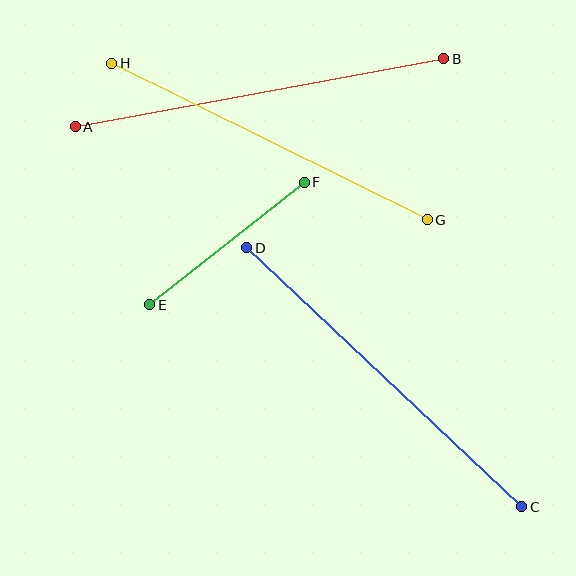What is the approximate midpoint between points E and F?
The midpoint is at approximately (227, 244) pixels.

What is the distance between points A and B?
The distance is approximately 374 pixels.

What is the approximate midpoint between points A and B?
The midpoint is at approximately (259, 93) pixels.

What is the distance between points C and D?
The distance is approximately 378 pixels.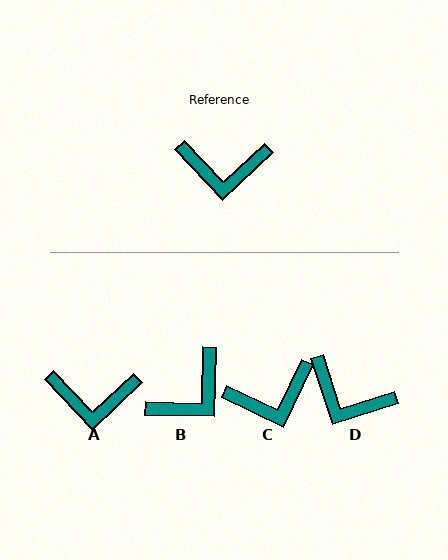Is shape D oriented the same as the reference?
No, it is off by about 26 degrees.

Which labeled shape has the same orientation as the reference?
A.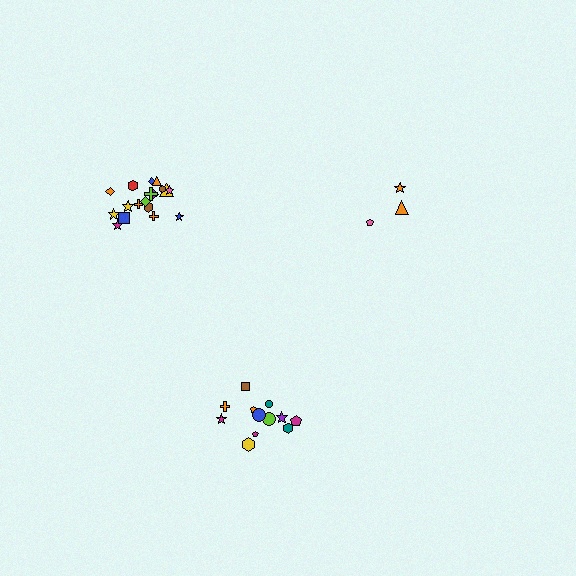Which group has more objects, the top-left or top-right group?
The top-left group.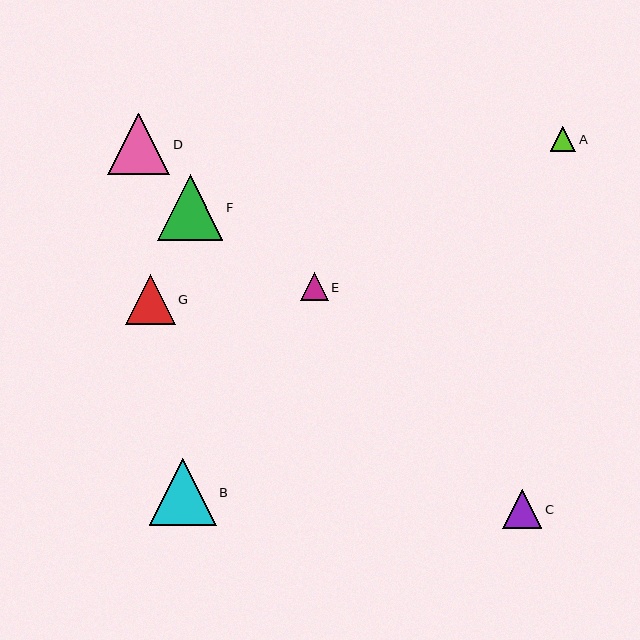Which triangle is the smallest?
Triangle A is the smallest with a size of approximately 26 pixels.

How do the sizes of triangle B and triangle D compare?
Triangle B and triangle D are approximately the same size.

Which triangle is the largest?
Triangle B is the largest with a size of approximately 67 pixels.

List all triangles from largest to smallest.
From largest to smallest: B, F, D, G, C, E, A.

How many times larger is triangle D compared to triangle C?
Triangle D is approximately 1.6 times the size of triangle C.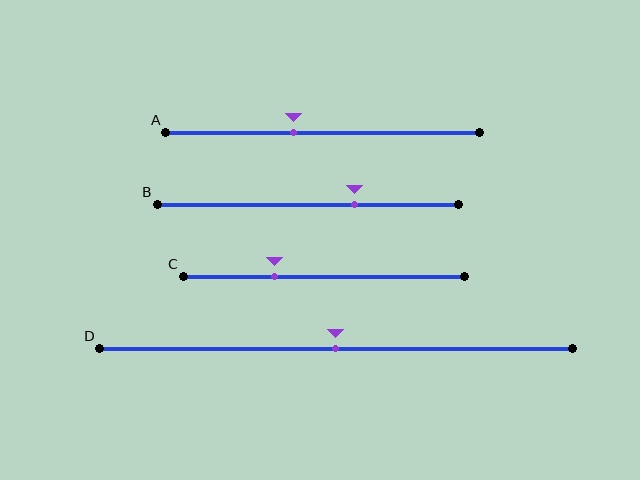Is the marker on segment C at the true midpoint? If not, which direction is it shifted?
No, the marker on segment C is shifted to the left by about 18% of the segment length.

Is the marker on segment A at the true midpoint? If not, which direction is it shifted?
No, the marker on segment A is shifted to the left by about 9% of the segment length.